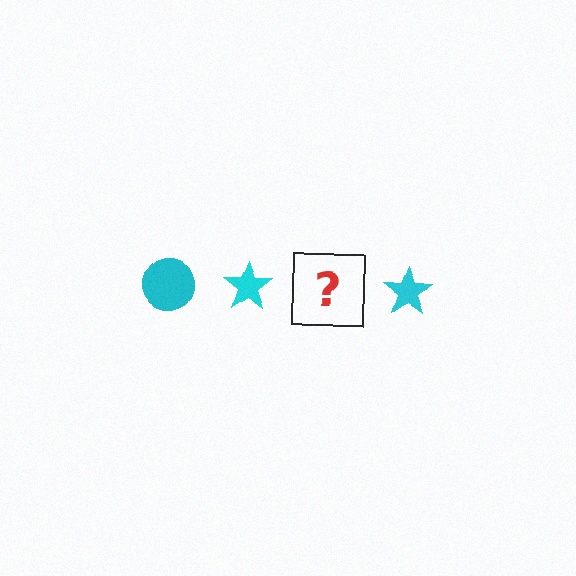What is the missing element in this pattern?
The missing element is a cyan circle.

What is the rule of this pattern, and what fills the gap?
The rule is that the pattern cycles through circle, star shapes in cyan. The gap should be filled with a cyan circle.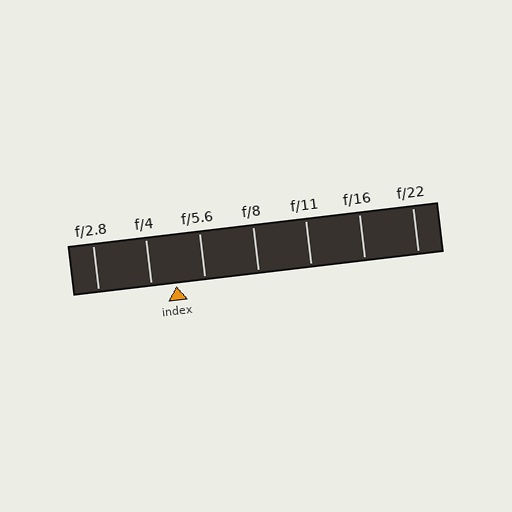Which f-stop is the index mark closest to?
The index mark is closest to f/4.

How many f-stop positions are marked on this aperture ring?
There are 7 f-stop positions marked.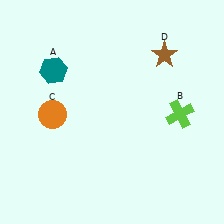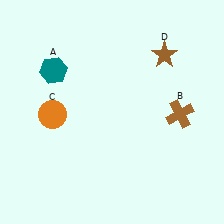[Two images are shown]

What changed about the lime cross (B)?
In Image 1, B is lime. In Image 2, it changed to brown.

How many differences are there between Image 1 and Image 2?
There is 1 difference between the two images.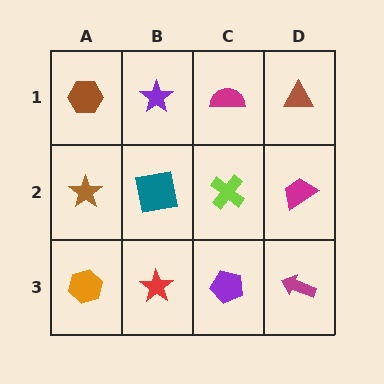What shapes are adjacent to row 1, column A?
A brown star (row 2, column A), a purple star (row 1, column B).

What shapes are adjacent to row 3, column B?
A teal square (row 2, column B), an orange hexagon (row 3, column A), a purple pentagon (row 3, column C).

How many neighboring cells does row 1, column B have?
3.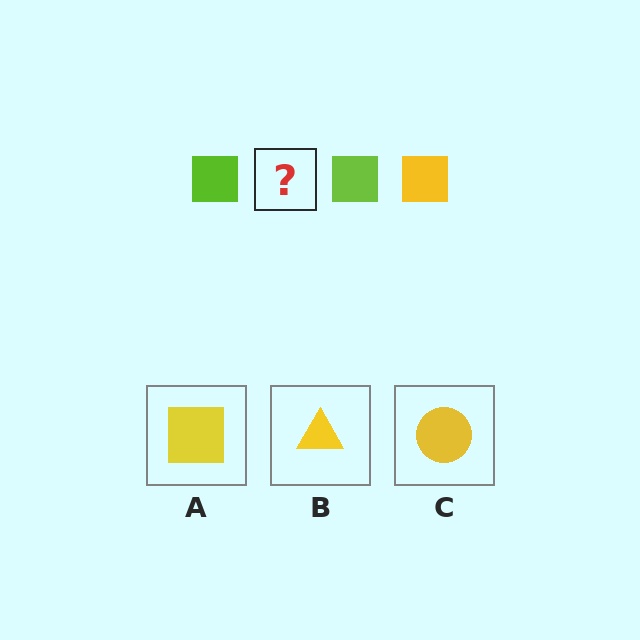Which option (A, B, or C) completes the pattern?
A.